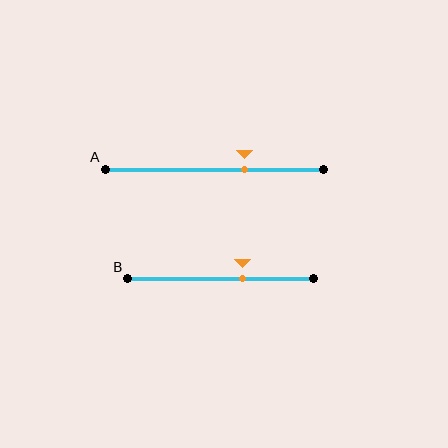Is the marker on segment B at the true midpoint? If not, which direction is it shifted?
No, the marker on segment B is shifted to the right by about 12% of the segment length.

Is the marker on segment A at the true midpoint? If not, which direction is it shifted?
No, the marker on segment A is shifted to the right by about 14% of the segment length.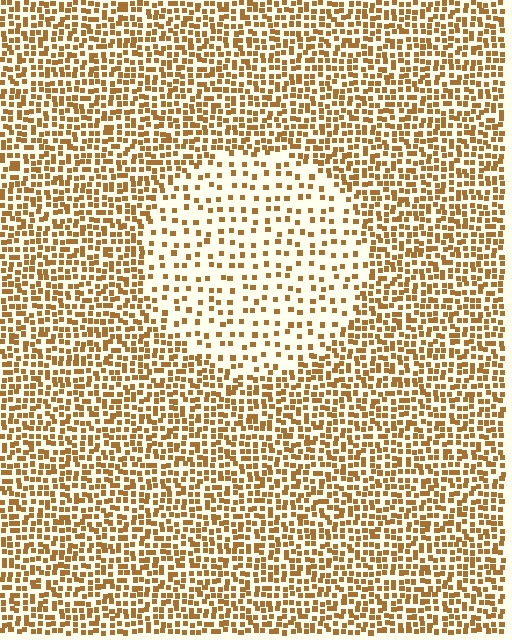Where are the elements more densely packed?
The elements are more densely packed outside the circle boundary.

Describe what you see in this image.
The image contains small brown elements arranged at two different densities. A circle-shaped region is visible where the elements are less densely packed than the surrounding area.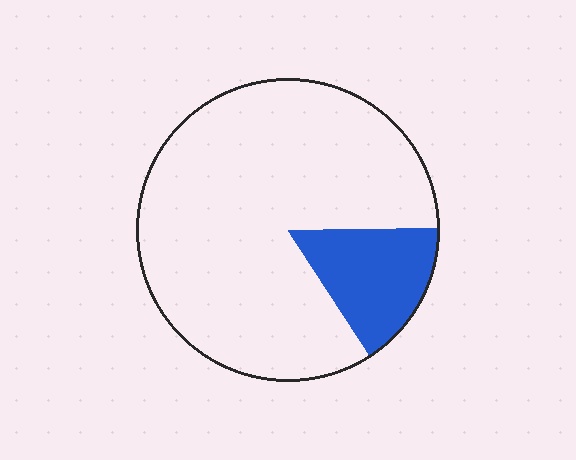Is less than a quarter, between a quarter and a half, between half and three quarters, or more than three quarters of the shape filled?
Less than a quarter.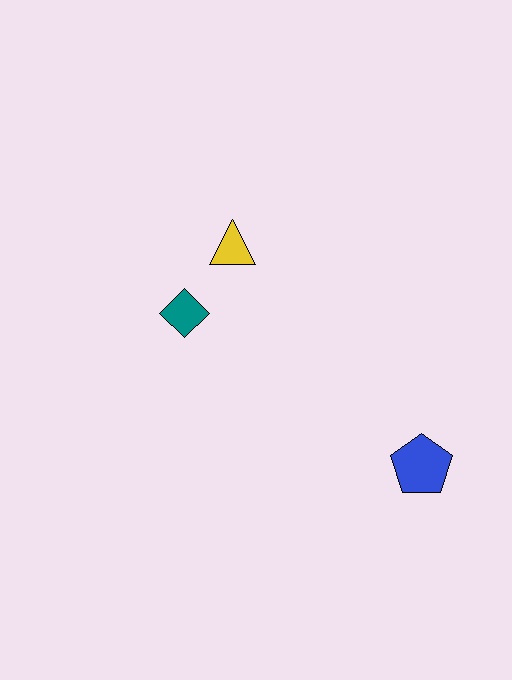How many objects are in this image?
There are 3 objects.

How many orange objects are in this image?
There are no orange objects.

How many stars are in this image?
There are no stars.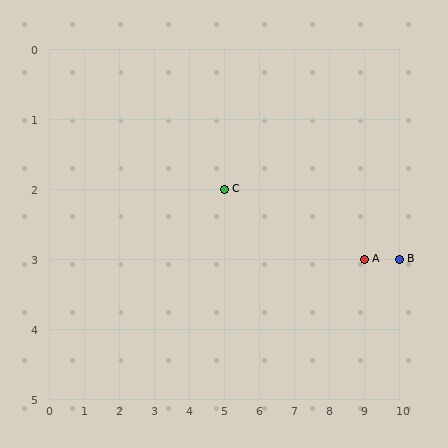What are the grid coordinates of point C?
Point C is at grid coordinates (5, 2).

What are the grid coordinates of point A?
Point A is at grid coordinates (9, 3).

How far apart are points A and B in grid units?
Points A and B are 1 column apart.